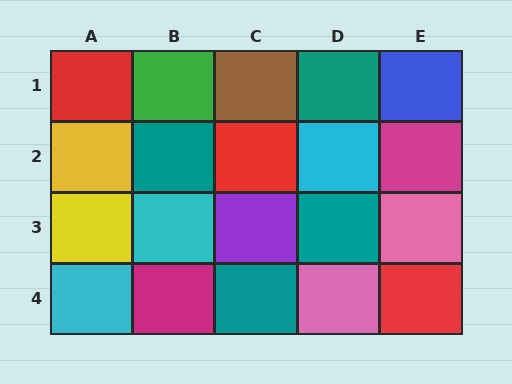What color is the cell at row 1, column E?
Blue.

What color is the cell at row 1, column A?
Red.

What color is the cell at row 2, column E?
Magenta.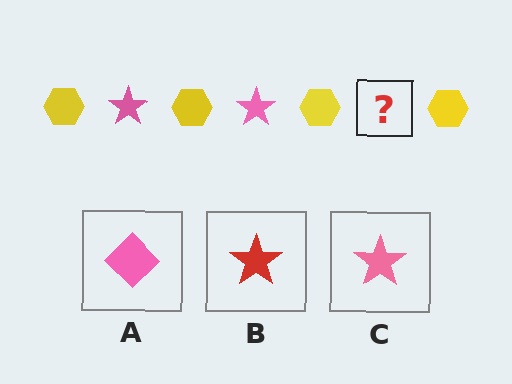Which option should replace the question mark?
Option C.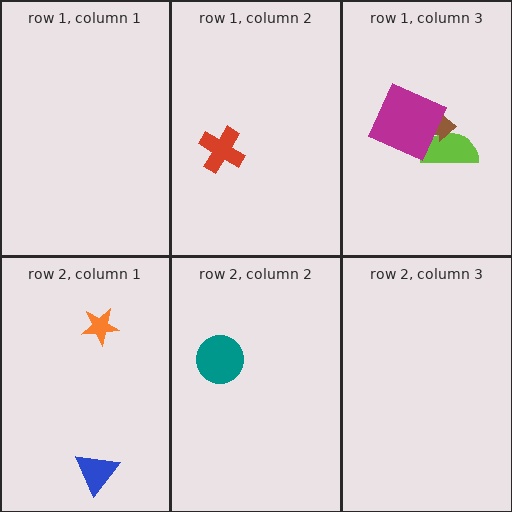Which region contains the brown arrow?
The row 1, column 3 region.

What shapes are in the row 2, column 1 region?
The blue triangle, the orange star.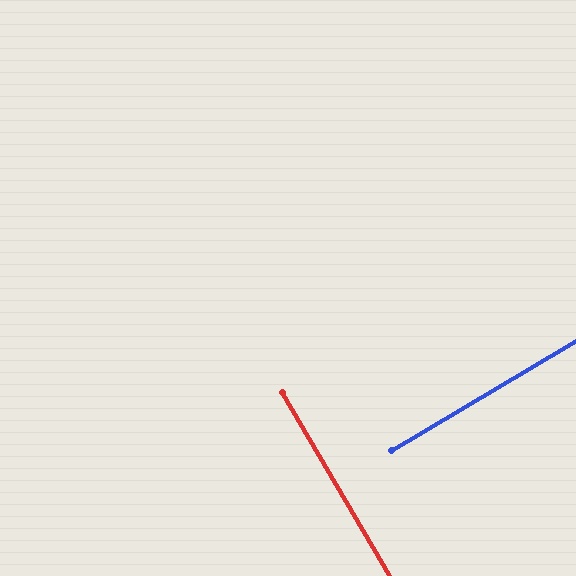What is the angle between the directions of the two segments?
Approximately 90 degrees.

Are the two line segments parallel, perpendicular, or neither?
Perpendicular — they meet at approximately 90°.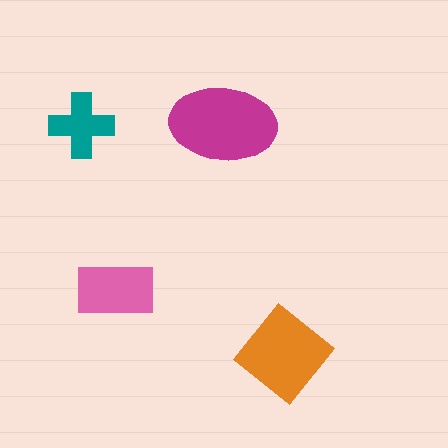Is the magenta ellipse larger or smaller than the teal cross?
Larger.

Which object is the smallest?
The teal cross.